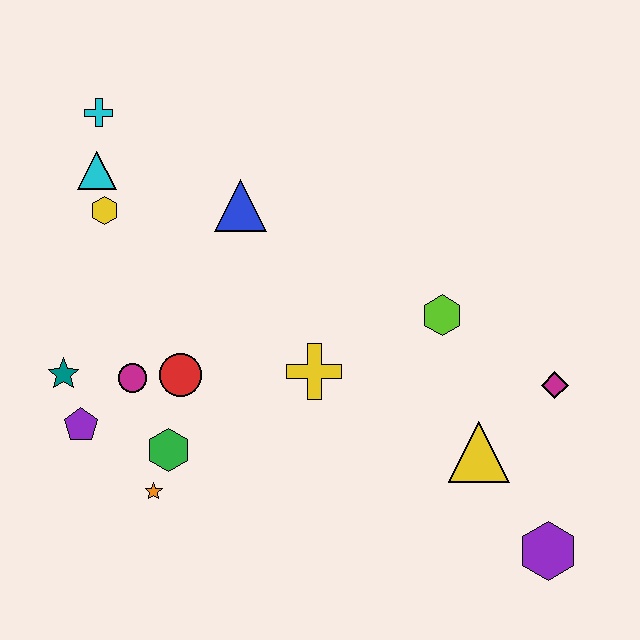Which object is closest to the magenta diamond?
The yellow triangle is closest to the magenta diamond.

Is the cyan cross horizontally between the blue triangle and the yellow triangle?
No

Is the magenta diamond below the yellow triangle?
No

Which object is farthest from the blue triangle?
The purple hexagon is farthest from the blue triangle.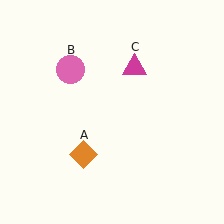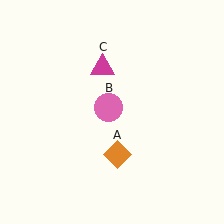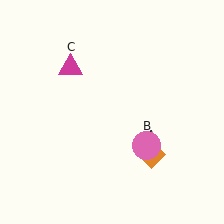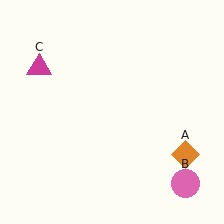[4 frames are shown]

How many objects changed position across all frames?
3 objects changed position: orange diamond (object A), pink circle (object B), magenta triangle (object C).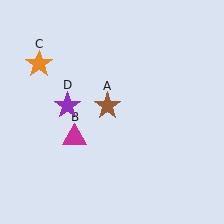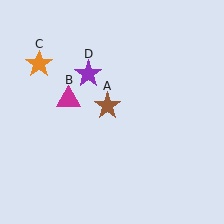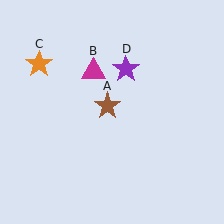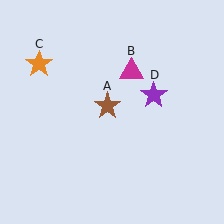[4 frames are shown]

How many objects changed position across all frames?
2 objects changed position: magenta triangle (object B), purple star (object D).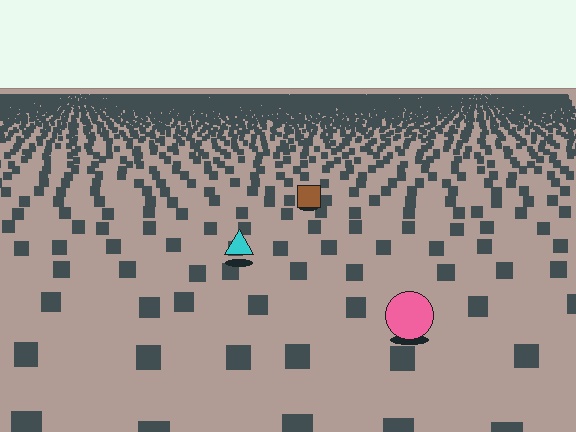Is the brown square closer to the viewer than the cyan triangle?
No. The cyan triangle is closer — you can tell from the texture gradient: the ground texture is coarser near it.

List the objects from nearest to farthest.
From nearest to farthest: the pink circle, the cyan triangle, the brown square.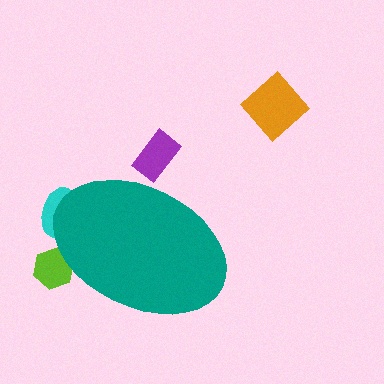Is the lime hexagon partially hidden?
Yes, the lime hexagon is partially hidden behind the teal ellipse.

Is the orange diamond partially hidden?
No, the orange diamond is fully visible.